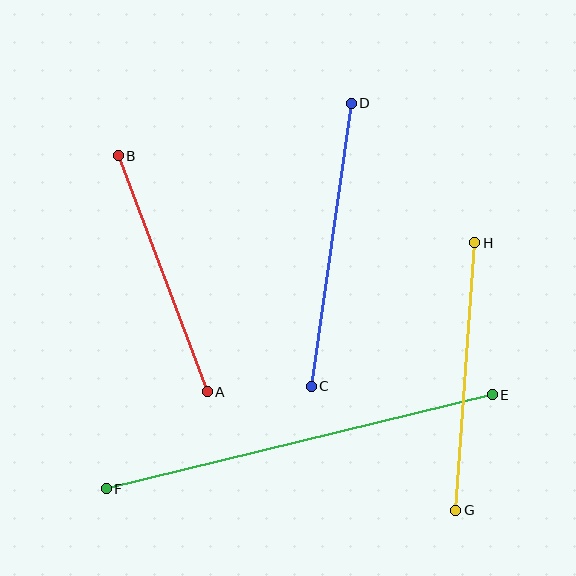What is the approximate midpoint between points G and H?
The midpoint is at approximately (465, 377) pixels.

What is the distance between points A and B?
The distance is approximately 252 pixels.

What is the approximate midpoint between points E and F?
The midpoint is at approximately (299, 442) pixels.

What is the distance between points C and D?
The distance is approximately 286 pixels.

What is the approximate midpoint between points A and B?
The midpoint is at approximately (163, 274) pixels.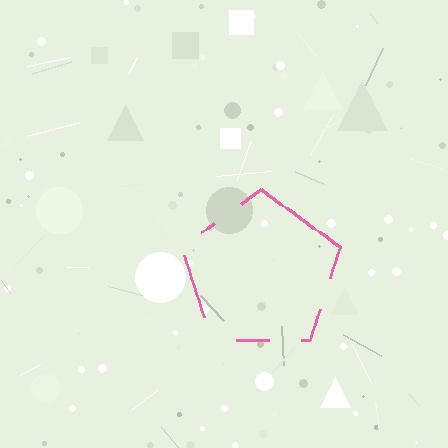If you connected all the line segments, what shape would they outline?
They would outline a pentagon.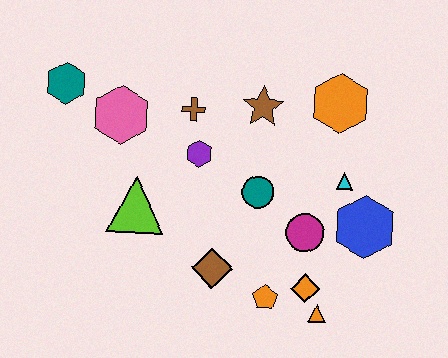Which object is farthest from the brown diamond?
The teal hexagon is farthest from the brown diamond.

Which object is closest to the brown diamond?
The orange pentagon is closest to the brown diamond.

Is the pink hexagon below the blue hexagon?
No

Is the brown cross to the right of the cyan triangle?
No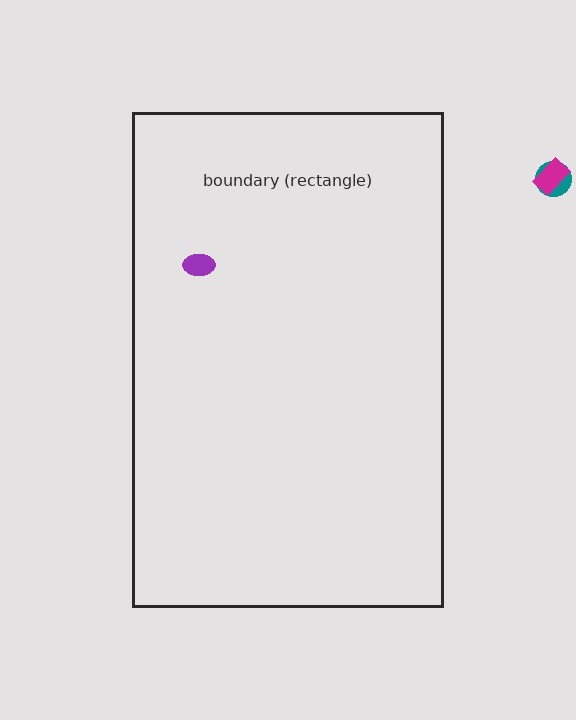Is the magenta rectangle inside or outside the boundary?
Outside.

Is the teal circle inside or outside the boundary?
Outside.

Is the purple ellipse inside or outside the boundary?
Inside.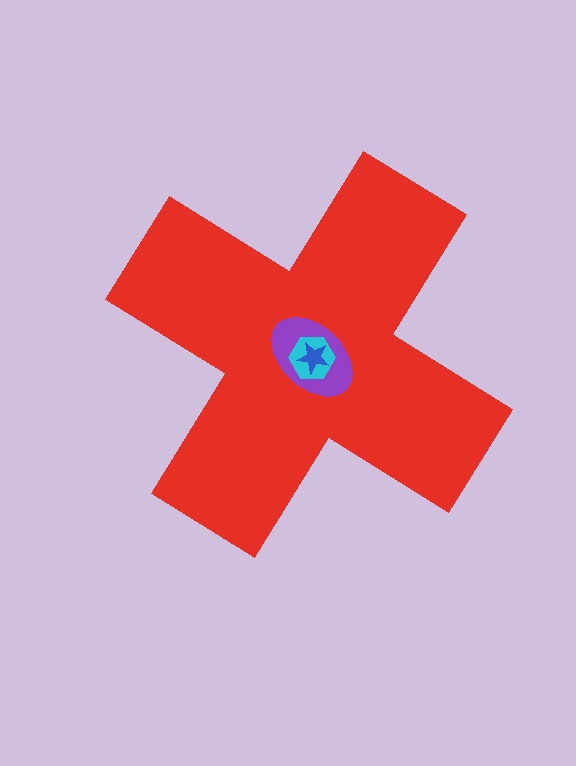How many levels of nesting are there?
4.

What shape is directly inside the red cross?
The purple ellipse.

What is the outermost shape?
The red cross.